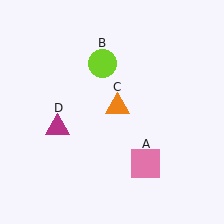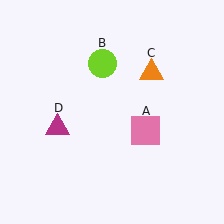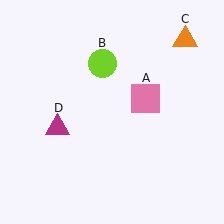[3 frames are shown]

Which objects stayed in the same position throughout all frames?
Lime circle (object B) and magenta triangle (object D) remained stationary.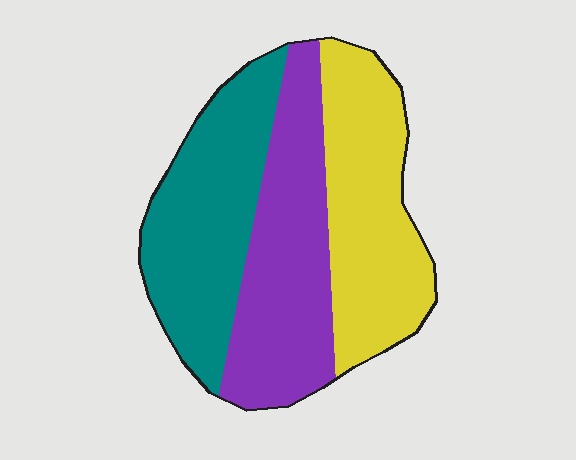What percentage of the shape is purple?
Purple covers 34% of the shape.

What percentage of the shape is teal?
Teal covers 33% of the shape.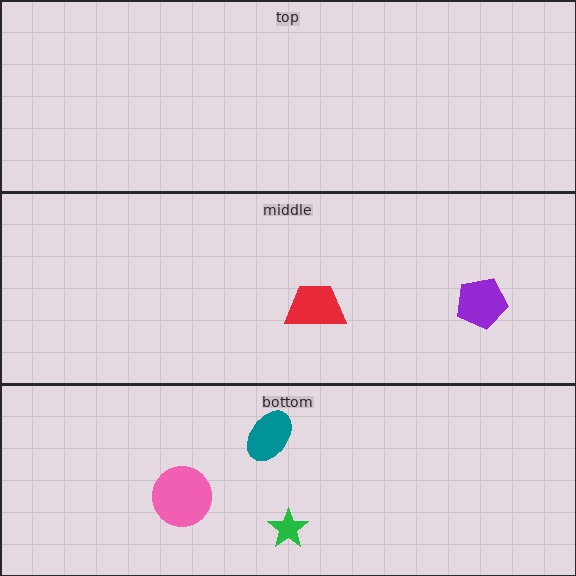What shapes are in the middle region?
The purple pentagon, the red trapezoid.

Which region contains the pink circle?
The bottom region.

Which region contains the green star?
The bottom region.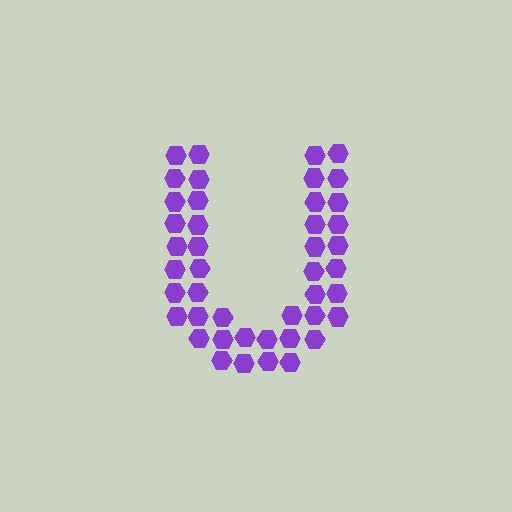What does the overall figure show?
The overall figure shows the letter U.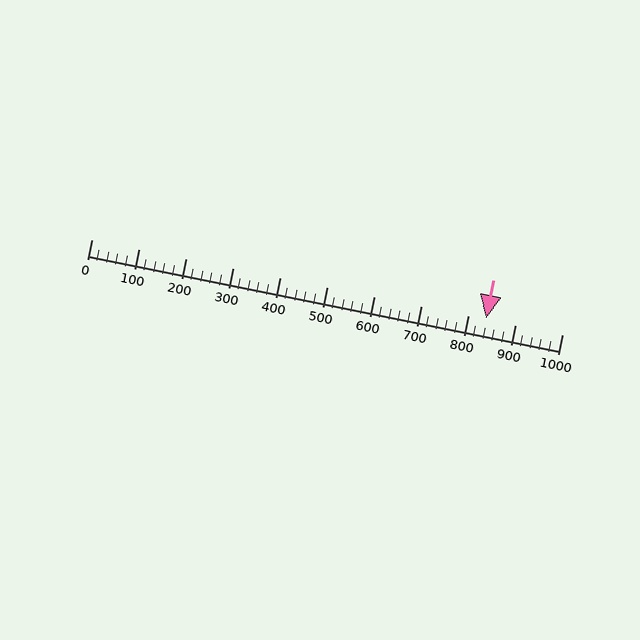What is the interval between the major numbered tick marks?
The major tick marks are spaced 100 units apart.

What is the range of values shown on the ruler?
The ruler shows values from 0 to 1000.